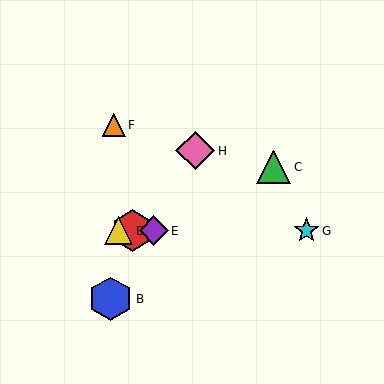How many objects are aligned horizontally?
4 objects (A, D, E, G) are aligned horizontally.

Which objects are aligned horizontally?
Objects A, D, E, G are aligned horizontally.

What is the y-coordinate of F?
Object F is at y≈125.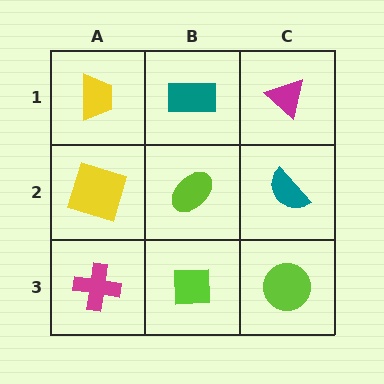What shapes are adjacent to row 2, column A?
A yellow trapezoid (row 1, column A), a magenta cross (row 3, column A), a lime ellipse (row 2, column B).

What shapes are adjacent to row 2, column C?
A magenta triangle (row 1, column C), a lime circle (row 3, column C), a lime ellipse (row 2, column B).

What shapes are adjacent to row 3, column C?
A teal semicircle (row 2, column C), a lime square (row 3, column B).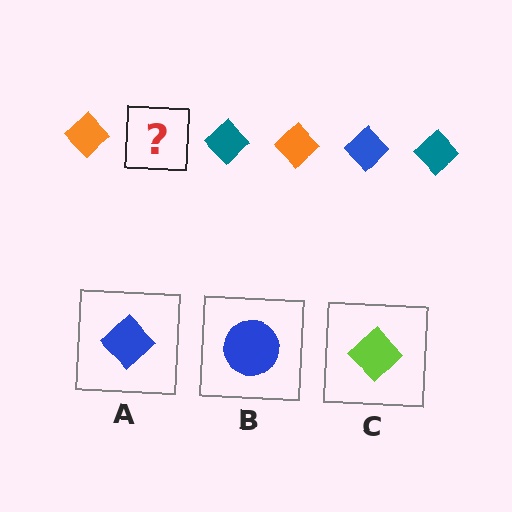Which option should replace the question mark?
Option A.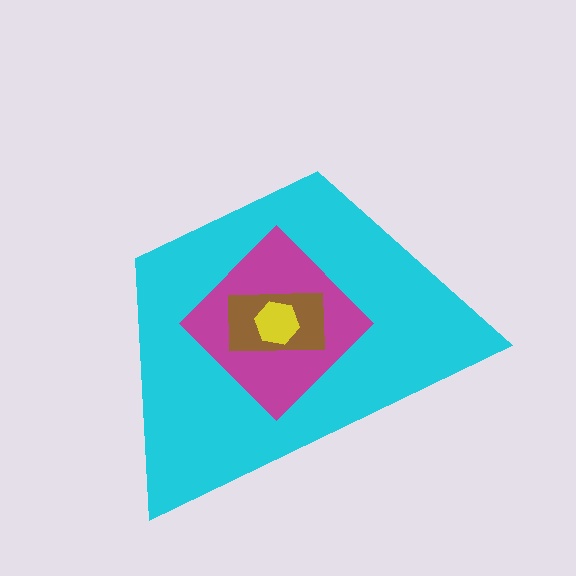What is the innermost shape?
The yellow hexagon.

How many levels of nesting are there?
4.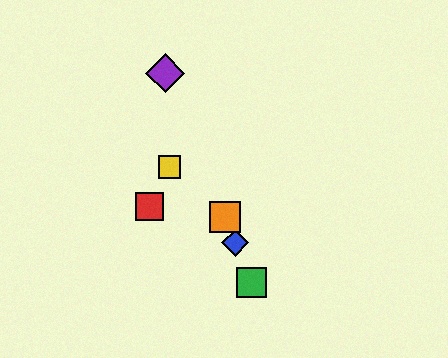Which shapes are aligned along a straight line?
The blue diamond, the green square, the purple diamond, the orange square are aligned along a straight line.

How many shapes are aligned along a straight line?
4 shapes (the blue diamond, the green square, the purple diamond, the orange square) are aligned along a straight line.